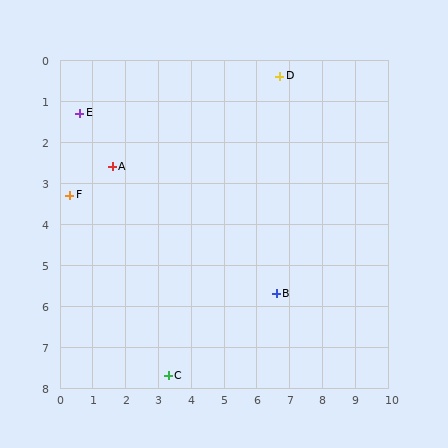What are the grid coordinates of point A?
Point A is at approximately (1.6, 2.6).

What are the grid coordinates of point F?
Point F is at approximately (0.3, 3.3).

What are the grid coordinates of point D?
Point D is at approximately (6.7, 0.4).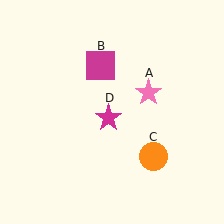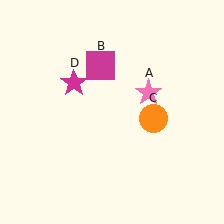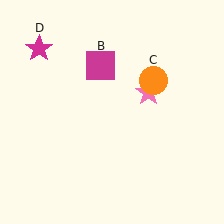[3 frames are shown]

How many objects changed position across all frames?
2 objects changed position: orange circle (object C), magenta star (object D).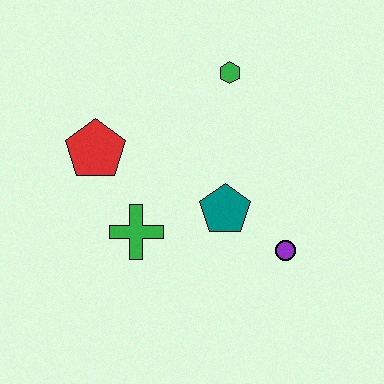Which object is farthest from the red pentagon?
The purple circle is farthest from the red pentagon.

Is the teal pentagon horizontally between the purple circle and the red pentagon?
Yes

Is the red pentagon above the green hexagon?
No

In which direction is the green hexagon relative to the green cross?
The green hexagon is above the green cross.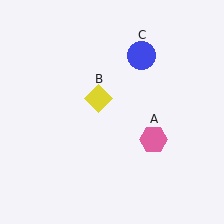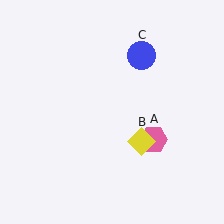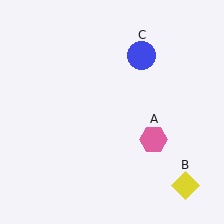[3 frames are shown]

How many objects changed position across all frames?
1 object changed position: yellow diamond (object B).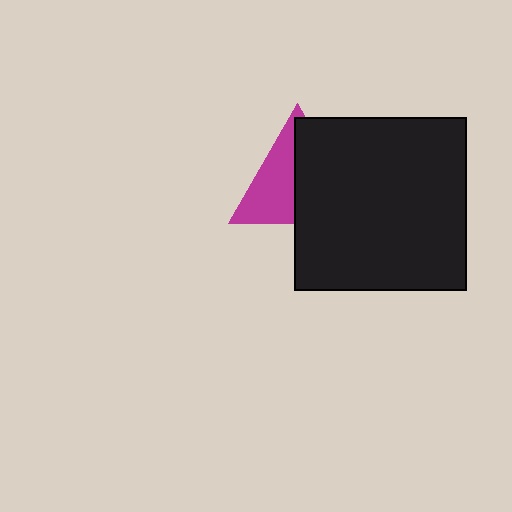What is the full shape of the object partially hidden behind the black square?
The partially hidden object is a magenta triangle.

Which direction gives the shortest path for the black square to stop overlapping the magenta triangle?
Moving right gives the shortest separation.